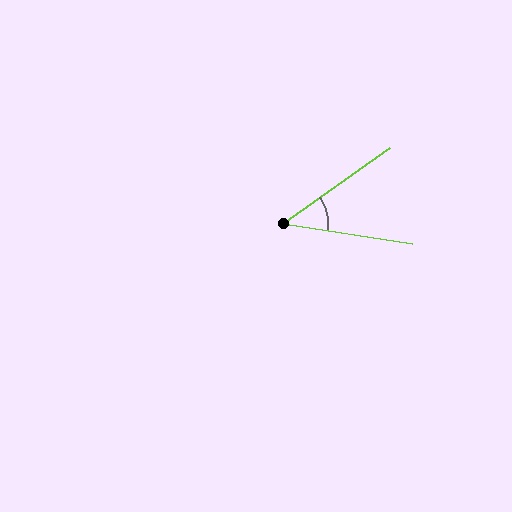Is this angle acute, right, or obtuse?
It is acute.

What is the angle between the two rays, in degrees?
Approximately 44 degrees.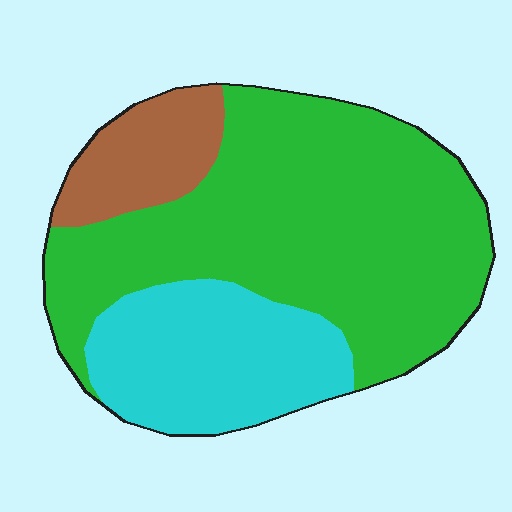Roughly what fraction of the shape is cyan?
Cyan covers around 25% of the shape.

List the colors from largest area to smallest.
From largest to smallest: green, cyan, brown.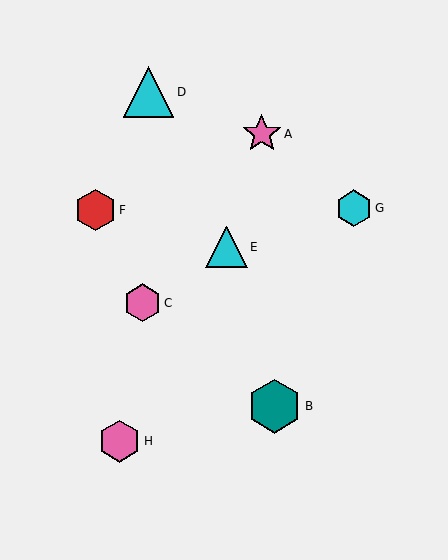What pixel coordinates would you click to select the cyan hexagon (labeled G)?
Click at (354, 208) to select the cyan hexagon G.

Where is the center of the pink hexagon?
The center of the pink hexagon is at (143, 303).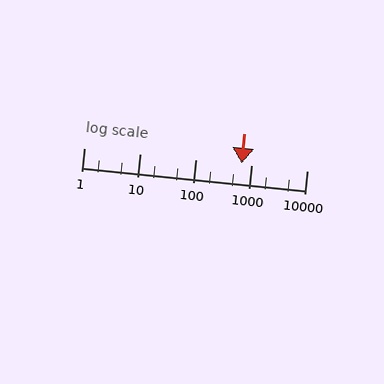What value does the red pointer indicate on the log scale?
The pointer indicates approximately 680.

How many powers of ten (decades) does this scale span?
The scale spans 4 decades, from 1 to 10000.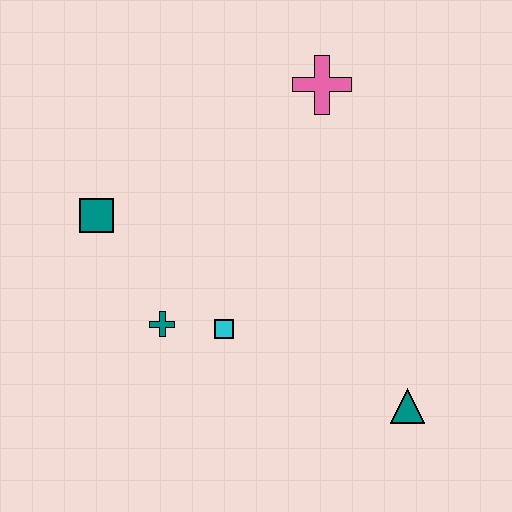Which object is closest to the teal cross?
The cyan square is closest to the teal cross.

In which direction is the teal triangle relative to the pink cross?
The teal triangle is below the pink cross.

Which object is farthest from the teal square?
The teal triangle is farthest from the teal square.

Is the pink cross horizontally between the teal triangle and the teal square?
Yes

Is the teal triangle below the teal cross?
Yes